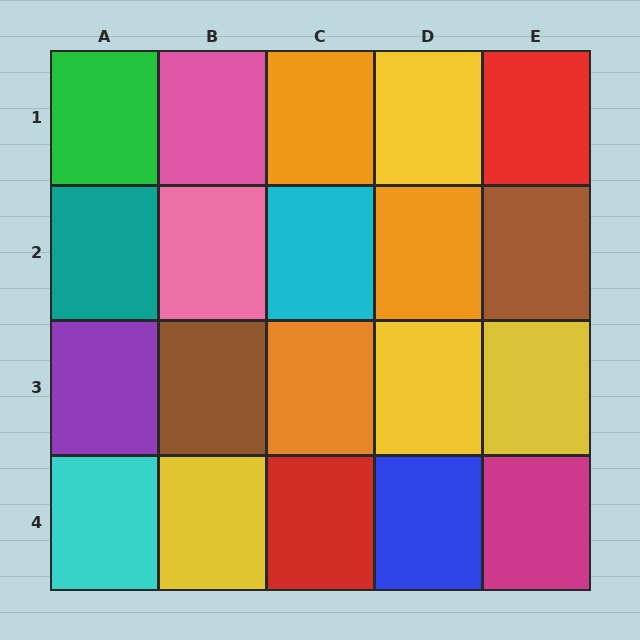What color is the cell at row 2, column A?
Teal.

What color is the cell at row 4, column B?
Yellow.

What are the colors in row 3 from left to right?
Purple, brown, orange, yellow, yellow.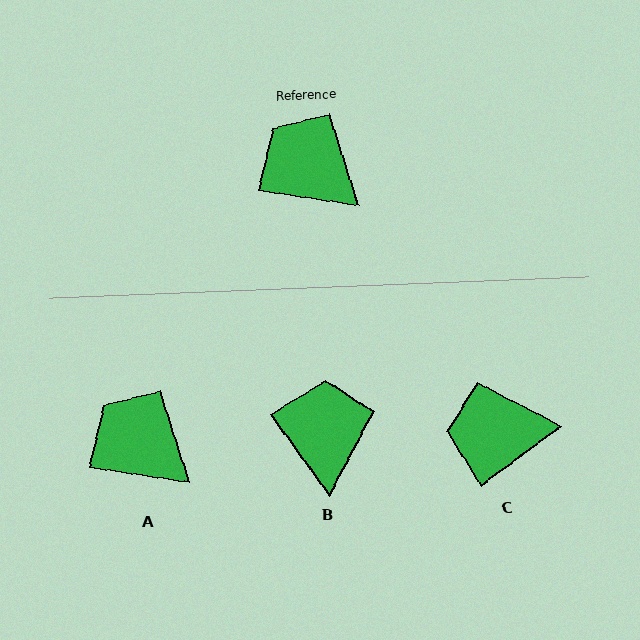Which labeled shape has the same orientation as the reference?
A.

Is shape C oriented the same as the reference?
No, it is off by about 45 degrees.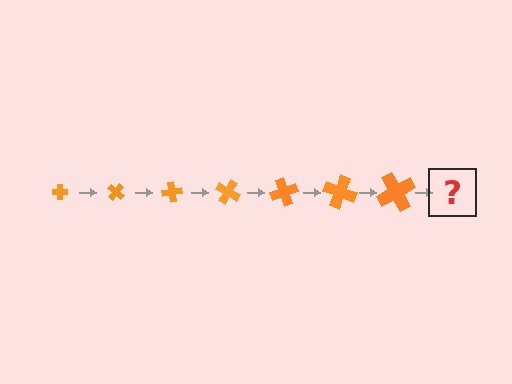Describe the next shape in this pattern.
It should be a cross, larger than the previous one and rotated 280 degrees from the start.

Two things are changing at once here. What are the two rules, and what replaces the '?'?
The two rules are that the cross grows larger each step and it rotates 40 degrees each step. The '?' should be a cross, larger than the previous one and rotated 280 degrees from the start.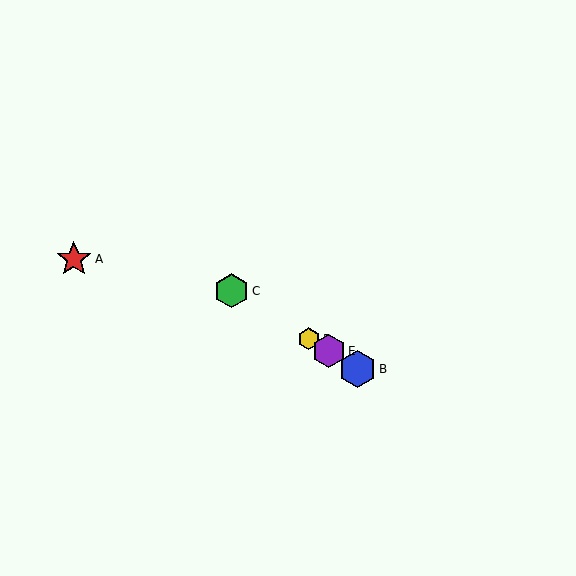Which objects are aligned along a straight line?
Objects B, C, D, E are aligned along a straight line.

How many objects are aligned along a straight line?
4 objects (B, C, D, E) are aligned along a straight line.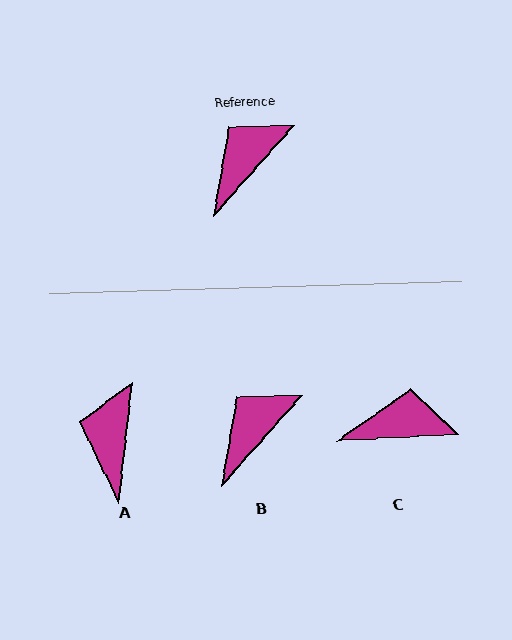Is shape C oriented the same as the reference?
No, it is off by about 45 degrees.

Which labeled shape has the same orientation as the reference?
B.